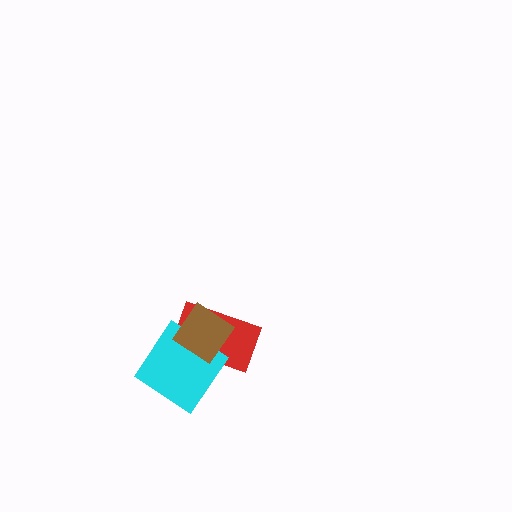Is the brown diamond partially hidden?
No, no other shape covers it.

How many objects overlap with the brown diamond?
2 objects overlap with the brown diamond.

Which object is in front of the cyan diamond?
The brown diamond is in front of the cyan diamond.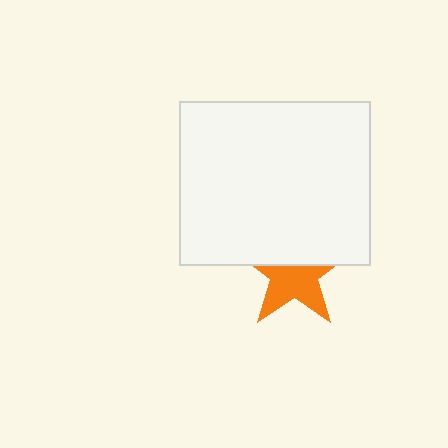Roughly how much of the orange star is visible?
About half of it is visible (roughly 57%).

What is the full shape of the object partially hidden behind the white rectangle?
The partially hidden object is an orange star.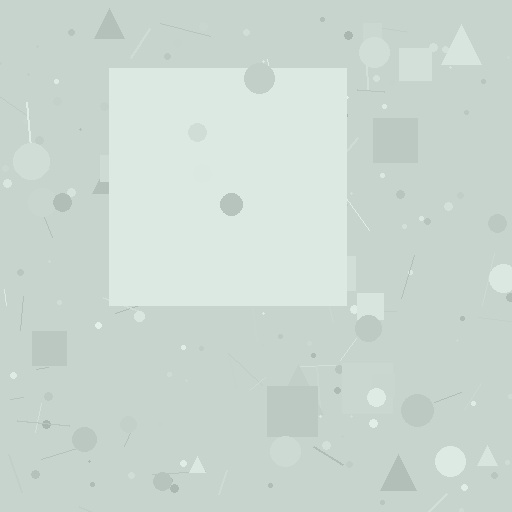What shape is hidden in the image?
A square is hidden in the image.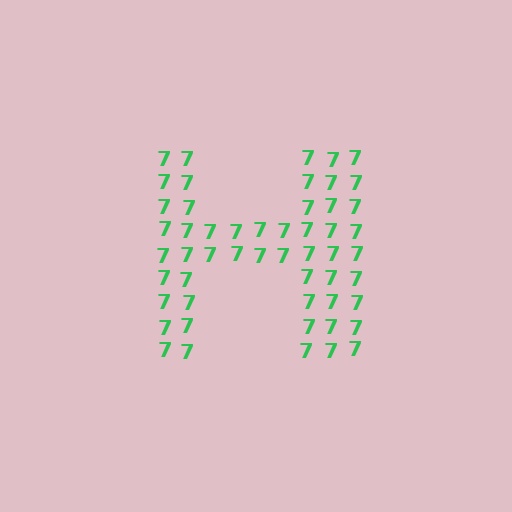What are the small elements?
The small elements are digit 7's.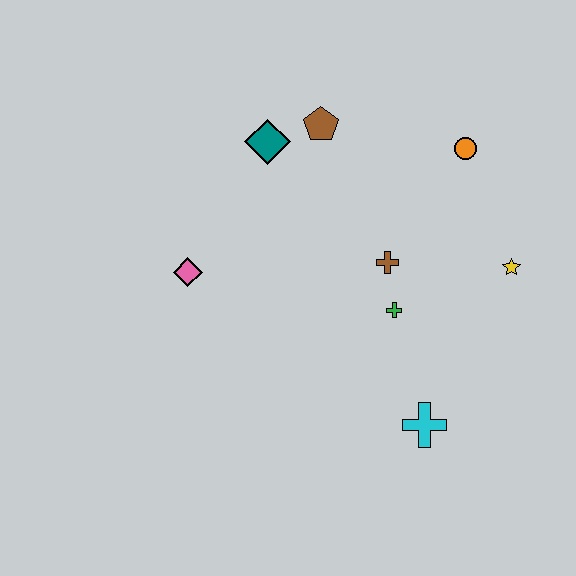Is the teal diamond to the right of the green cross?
No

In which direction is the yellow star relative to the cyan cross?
The yellow star is above the cyan cross.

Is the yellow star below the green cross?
No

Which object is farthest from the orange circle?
The pink diamond is farthest from the orange circle.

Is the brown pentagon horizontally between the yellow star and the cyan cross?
No